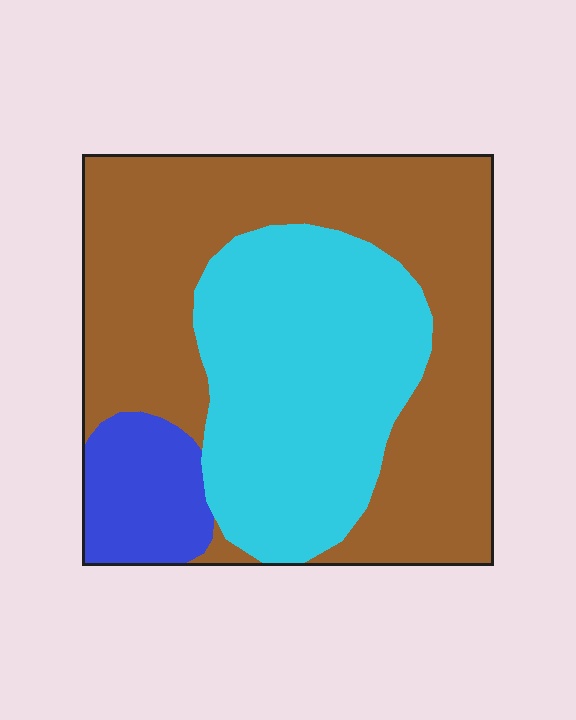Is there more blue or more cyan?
Cyan.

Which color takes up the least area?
Blue, at roughly 10%.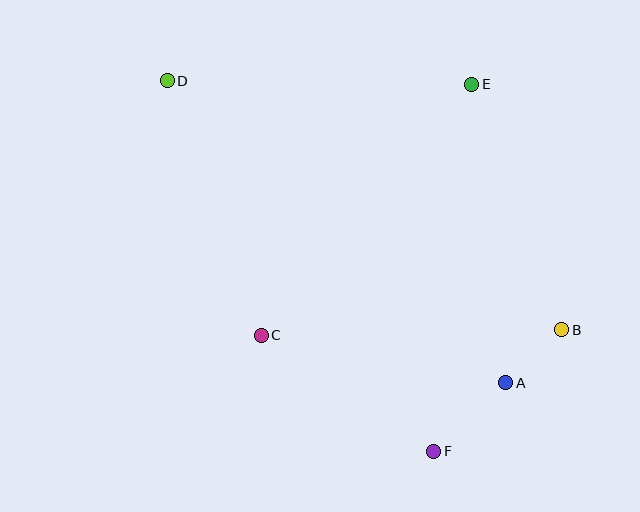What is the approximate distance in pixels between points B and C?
The distance between B and C is approximately 300 pixels.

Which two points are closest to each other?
Points A and B are closest to each other.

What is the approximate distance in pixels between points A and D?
The distance between A and D is approximately 454 pixels.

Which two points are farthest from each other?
Points B and D are farthest from each other.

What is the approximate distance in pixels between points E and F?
The distance between E and F is approximately 369 pixels.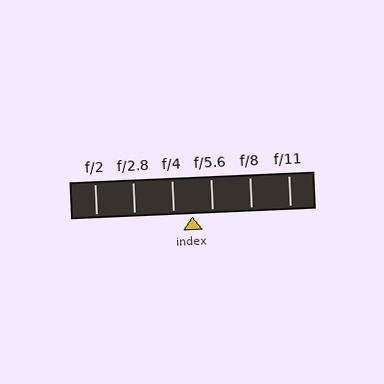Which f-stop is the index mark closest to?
The index mark is closest to f/4.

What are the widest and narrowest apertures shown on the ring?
The widest aperture shown is f/2 and the narrowest is f/11.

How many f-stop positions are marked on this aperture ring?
There are 6 f-stop positions marked.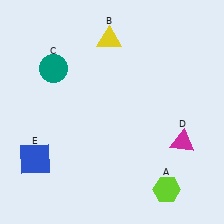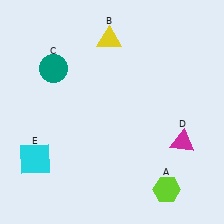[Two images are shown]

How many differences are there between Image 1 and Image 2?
There is 1 difference between the two images.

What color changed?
The square (E) changed from blue in Image 1 to cyan in Image 2.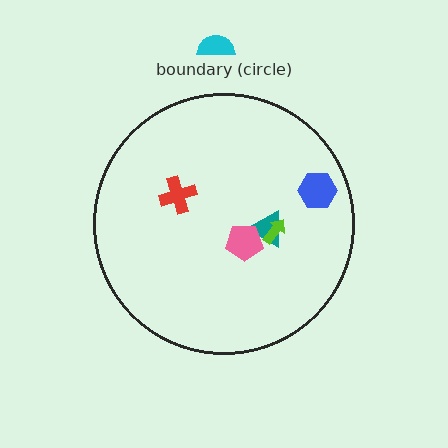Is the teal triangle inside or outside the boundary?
Inside.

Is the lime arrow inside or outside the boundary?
Inside.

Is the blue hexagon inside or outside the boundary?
Inside.